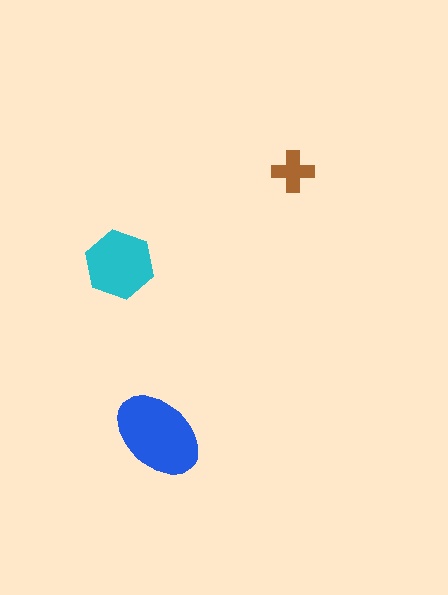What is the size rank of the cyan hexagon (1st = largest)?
2nd.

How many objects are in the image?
There are 3 objects in the image.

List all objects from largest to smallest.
The blue ellipse, the cyan hexagon, the brown cross.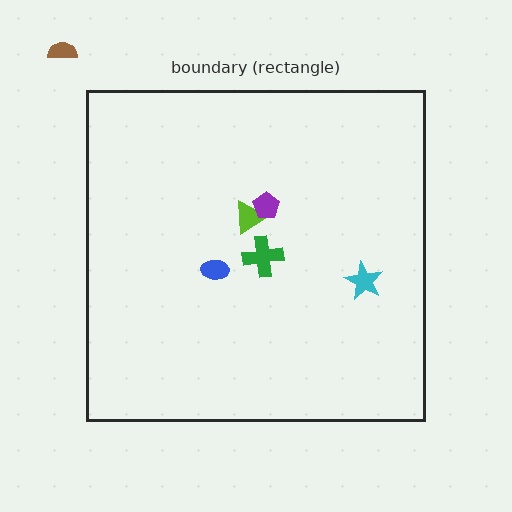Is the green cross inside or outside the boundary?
Inside.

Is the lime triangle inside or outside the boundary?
Inside.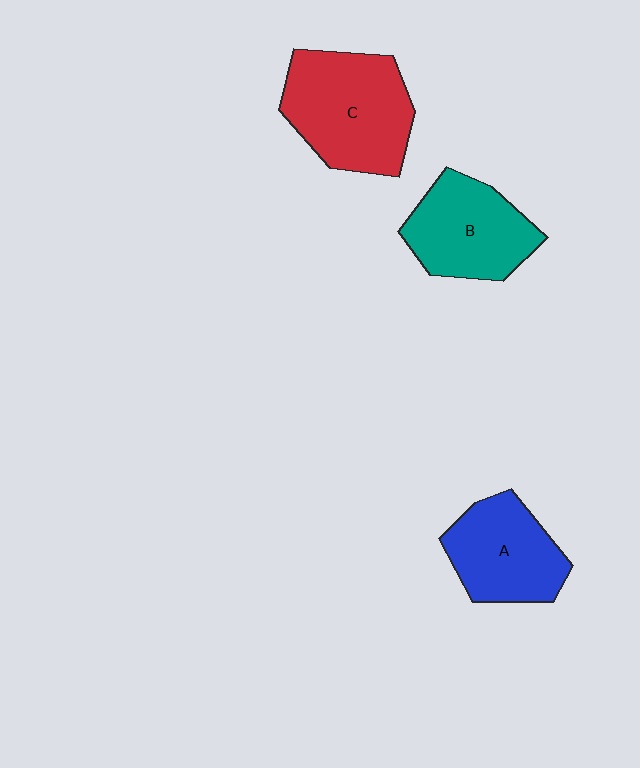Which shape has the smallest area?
Shape A (blue).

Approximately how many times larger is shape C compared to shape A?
Approximately 1.3 times.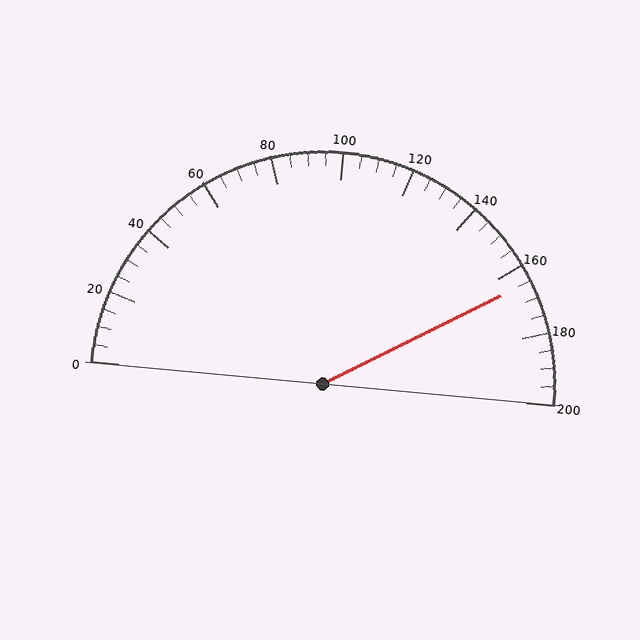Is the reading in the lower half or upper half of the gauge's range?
The reading is in the upper half of the range (0 to 200).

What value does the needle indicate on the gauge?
The needle indicates approximately 165.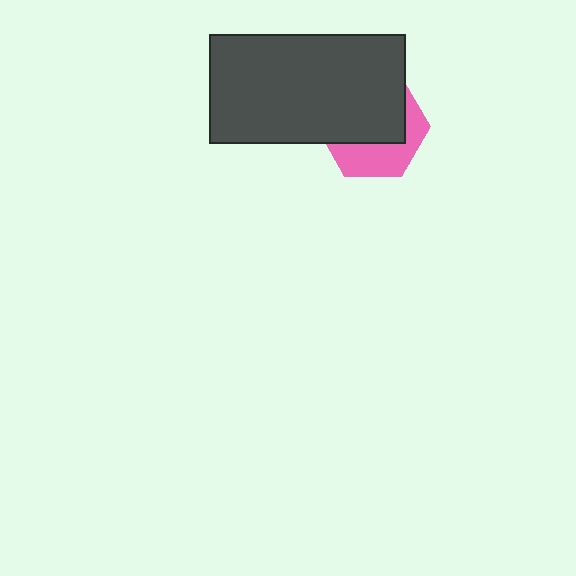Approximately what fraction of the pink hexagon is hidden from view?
Roughly 60% of the pink hexagon is hidden behind the dark gray rectangle.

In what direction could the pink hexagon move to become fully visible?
The pink hexagon could move down. That would shift it out from behind the dark gray rectangle entirely.